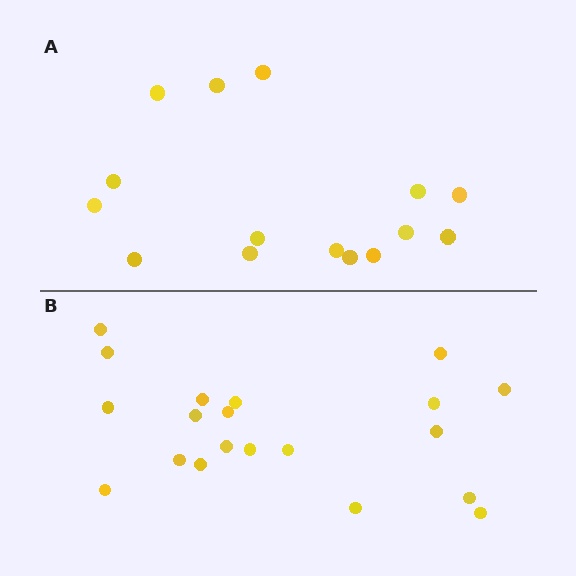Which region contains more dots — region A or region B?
Region B (the bottom region) has more dots.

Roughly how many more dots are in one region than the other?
Region B has about 5 more dots than region A.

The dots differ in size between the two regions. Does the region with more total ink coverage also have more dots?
No. Region A has more total ink coverage because its dots are larger, but region B actually contains more individual dots. Total area can be misleading — the number of items is what matters here.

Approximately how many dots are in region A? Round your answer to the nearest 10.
About 20 dots. (The exact count is 15, which rounds to 20.)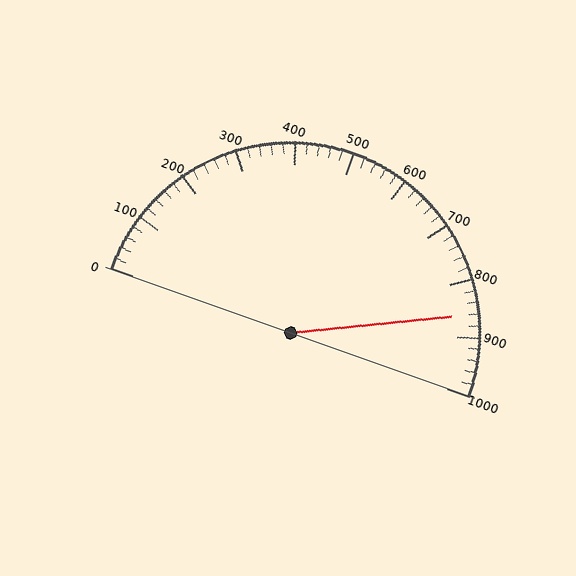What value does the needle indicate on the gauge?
The needle indicates approximately 860.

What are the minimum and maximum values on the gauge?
The gauge ranges from 0 to 1000.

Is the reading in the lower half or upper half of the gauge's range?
The reading is in the upper half of the range (0 to 1000).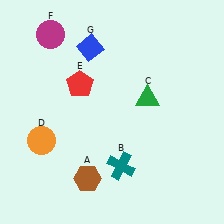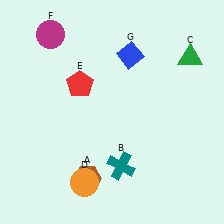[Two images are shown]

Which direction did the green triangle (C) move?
The green triangle (C) moved right.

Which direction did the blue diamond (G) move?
The blue diamond (G) moved right.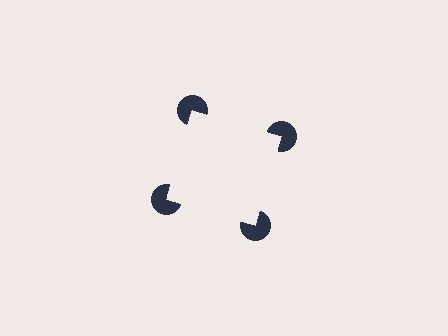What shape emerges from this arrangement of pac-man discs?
An illusory square — its edges are inferred from the aligned wedge cuts in the pac-man discs, not physically drawn.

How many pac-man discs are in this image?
There are 4 — one at each vertex of the illusory square.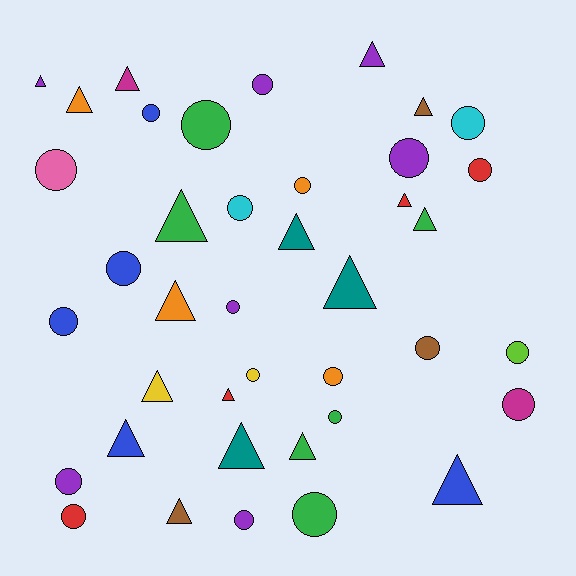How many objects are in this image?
There are 40 objects.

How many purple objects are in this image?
There are 7 purple objects.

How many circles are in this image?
There are 22 circles.